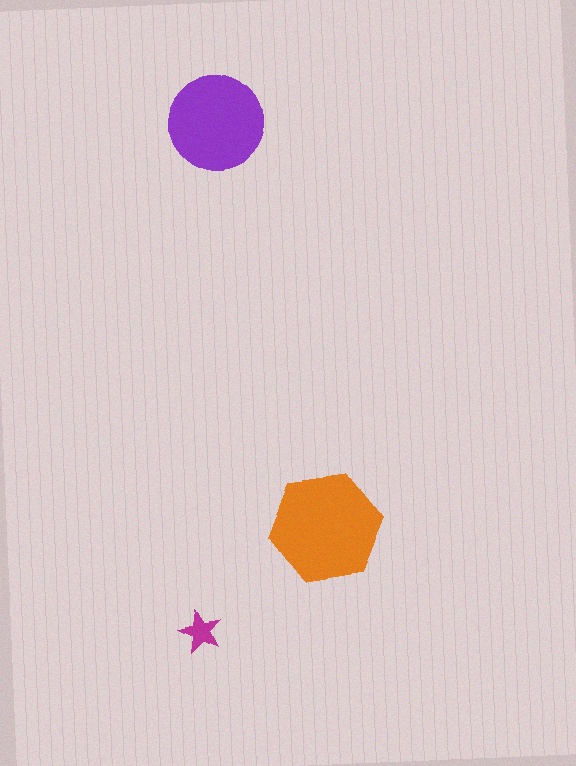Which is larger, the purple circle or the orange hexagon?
The orange hexagon.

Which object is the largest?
The orange hexagon.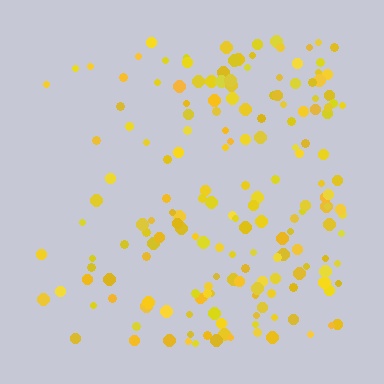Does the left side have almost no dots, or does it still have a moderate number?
Still a moderate number, just noticeably fewer than the right.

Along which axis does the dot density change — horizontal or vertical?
Horizontal.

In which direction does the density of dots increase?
From left to right, with the right side densest.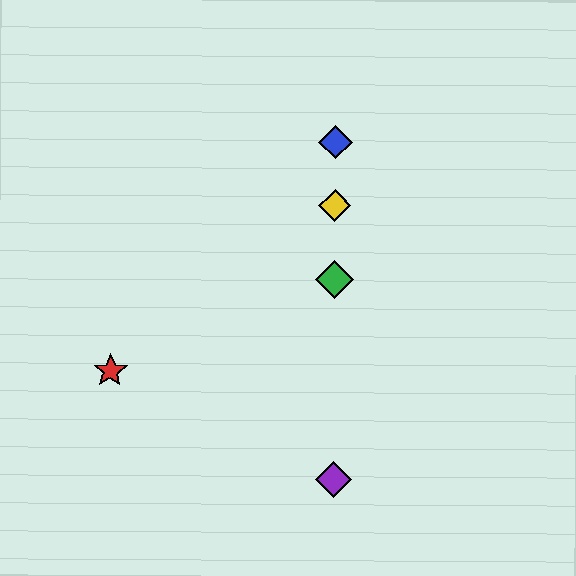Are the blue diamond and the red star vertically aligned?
No, the blue diamond is at x≈335 and the red star is at x≈110.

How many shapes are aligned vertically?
4 shapes (the blue diamond, the green diamond, the yellow diamond, the purple diamond) are aligned vertically.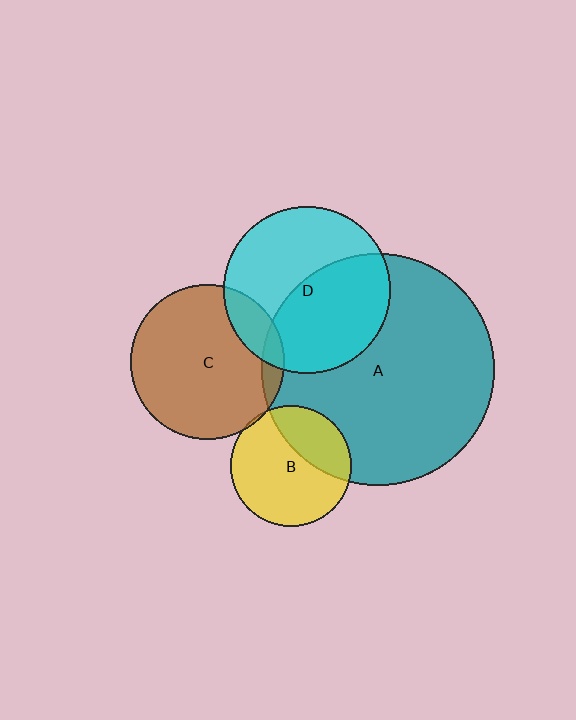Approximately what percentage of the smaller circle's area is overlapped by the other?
Approximately 50%.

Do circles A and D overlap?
Yes.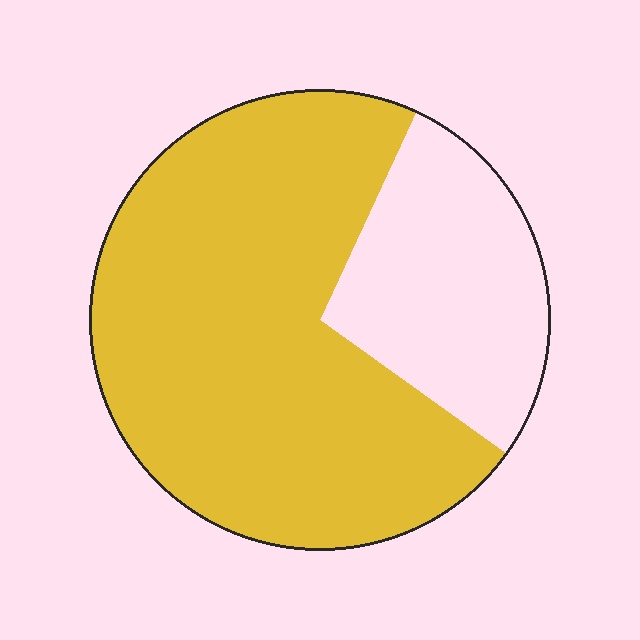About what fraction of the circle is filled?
About three quarters (3/4).